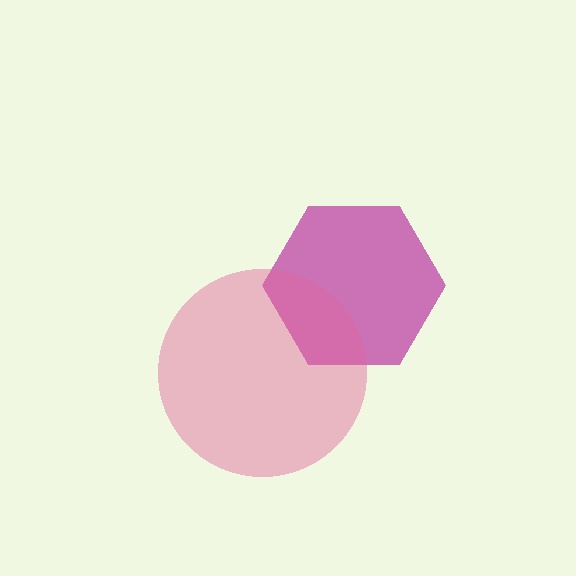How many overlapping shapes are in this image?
There are 2 overlapping shapes in the image.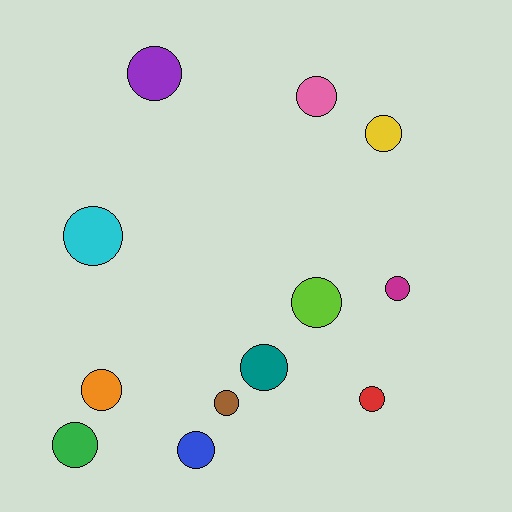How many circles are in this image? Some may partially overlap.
There are 12 circles.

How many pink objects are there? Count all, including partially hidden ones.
There is 1 pink object.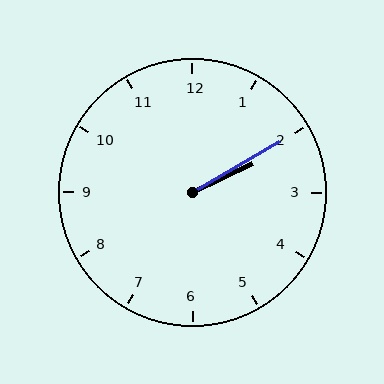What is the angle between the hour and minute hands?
Approximately 5 degrees.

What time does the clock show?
2:10.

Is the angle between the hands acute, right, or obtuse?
It is acute.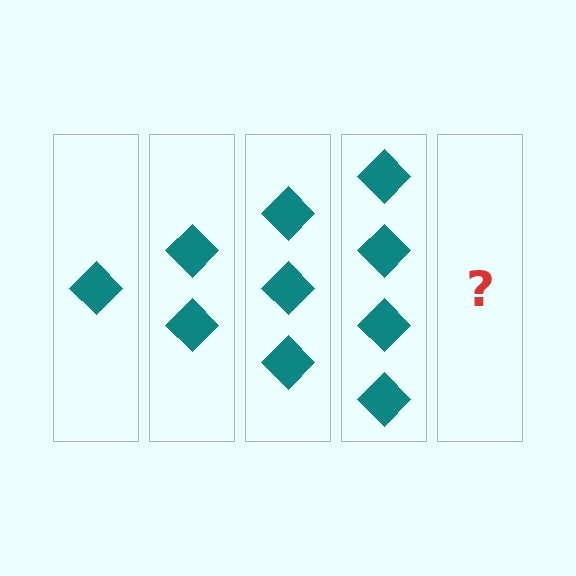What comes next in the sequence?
The next element should be 5 diamonds.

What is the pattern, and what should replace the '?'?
The pattern is that each step adds one more diamond. The '?' should be 5 diamonds.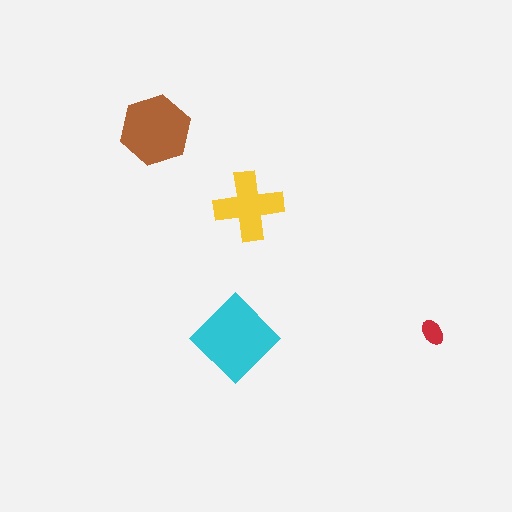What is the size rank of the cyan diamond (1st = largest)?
1st.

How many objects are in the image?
There are 4 objects in the image.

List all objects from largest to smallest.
The cyan diamond, the brown hexagon, the yellow cross, the red ellipse.